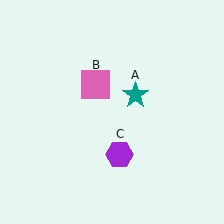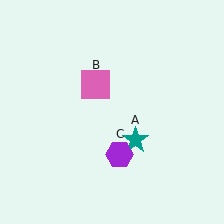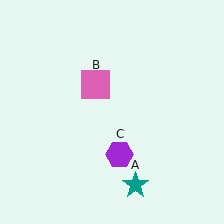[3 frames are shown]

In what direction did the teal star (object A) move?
The teal star (object A) moved down.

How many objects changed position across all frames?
1 object changed position: teal star (object A).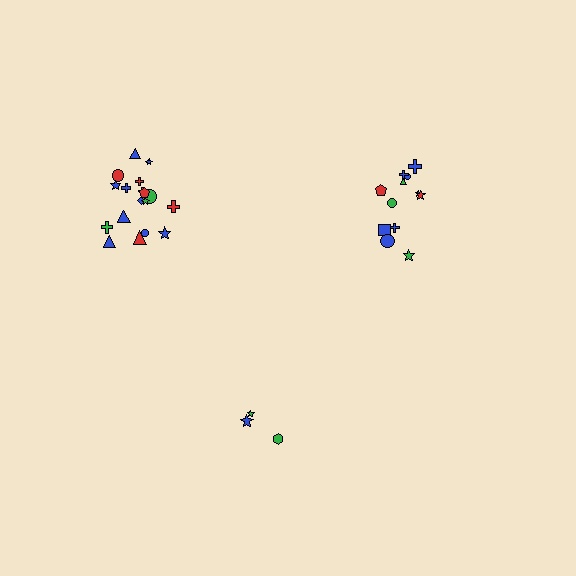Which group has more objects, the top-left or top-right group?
The top-left group.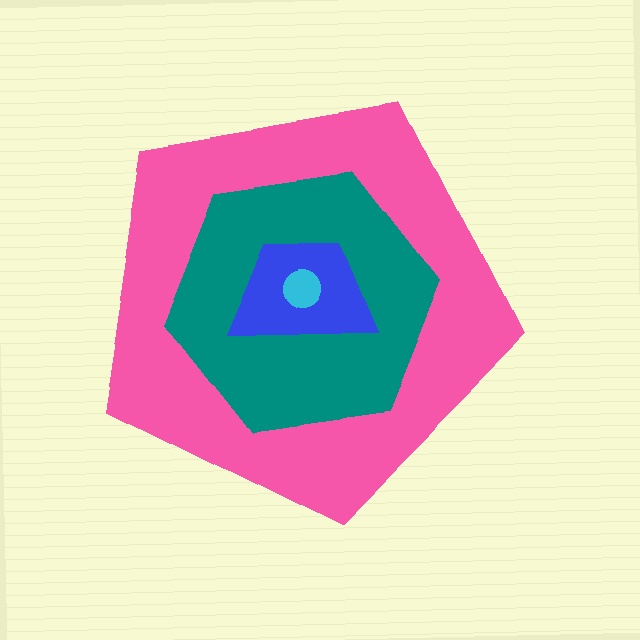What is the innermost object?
The cyan circle.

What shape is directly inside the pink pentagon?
The teal hexagon.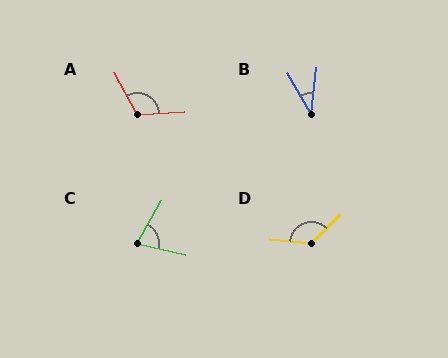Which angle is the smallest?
B, at approximately 36 degrees.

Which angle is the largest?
D, at approximately 130 degrees.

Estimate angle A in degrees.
Approximately 115 degrees.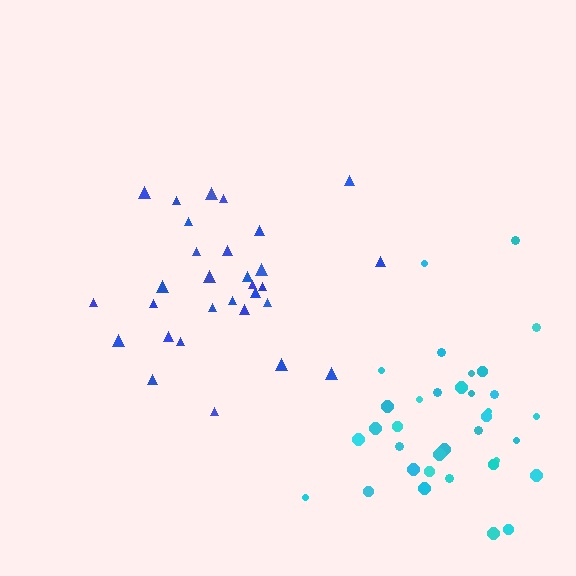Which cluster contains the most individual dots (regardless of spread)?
Cyan (35).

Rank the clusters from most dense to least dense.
cyan, blue.